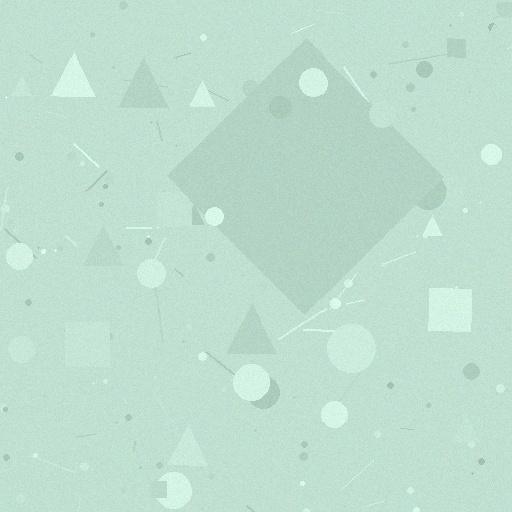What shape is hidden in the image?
A diamond is hidden in the image.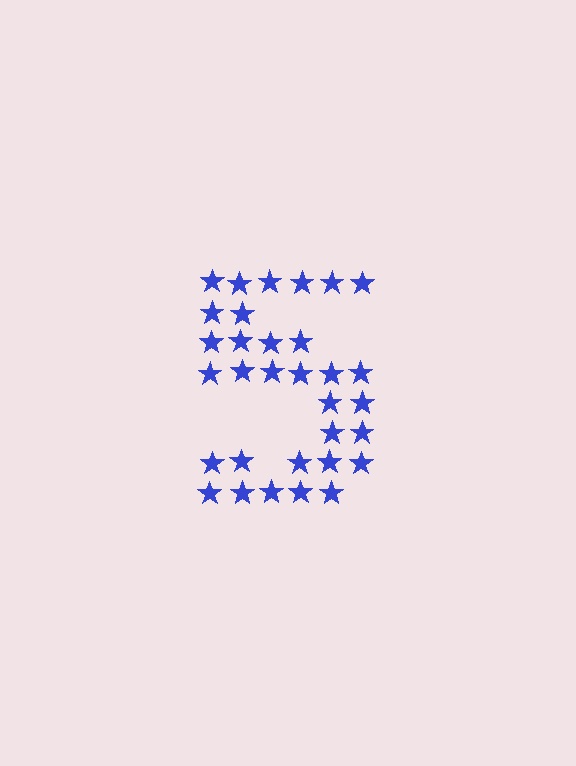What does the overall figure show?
The overall figure shows the digit 5.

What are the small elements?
The small elements are stars.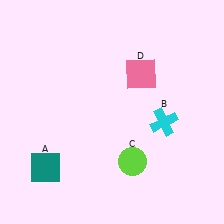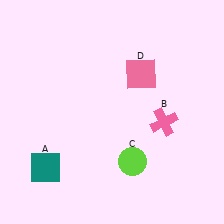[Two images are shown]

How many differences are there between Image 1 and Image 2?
There is 1 difference between the two images.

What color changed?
The cross (B) changed from cyan in Image 1 to pink in Image 2.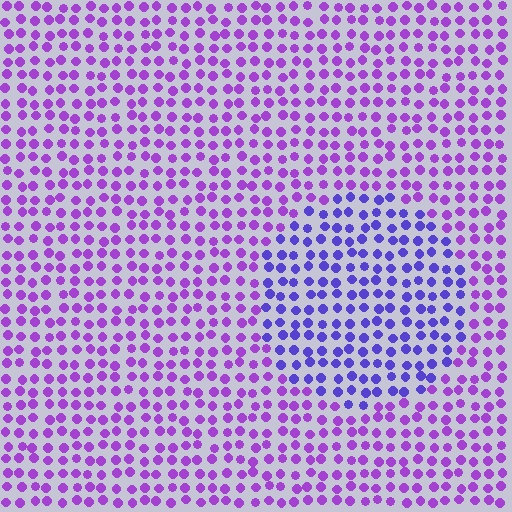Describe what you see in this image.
The image is filled with small purple elements in a uniform arrangement. A circle-shaped region is visible where the elements are tinted to a slightly different hue, forming a subtle color boundary.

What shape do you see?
I see a circle.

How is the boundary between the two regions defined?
The boundary is defined purely by a slight shift in hue (about 32 degrees). Spacing, size, and orientation are identical on both sides.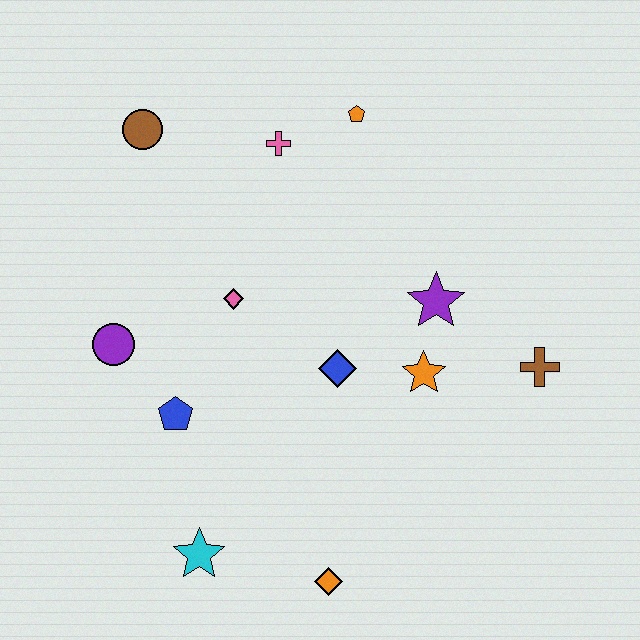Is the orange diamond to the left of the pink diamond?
No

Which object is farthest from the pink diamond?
The brown cross is farthest from the pink diamond.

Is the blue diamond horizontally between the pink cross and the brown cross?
Yes